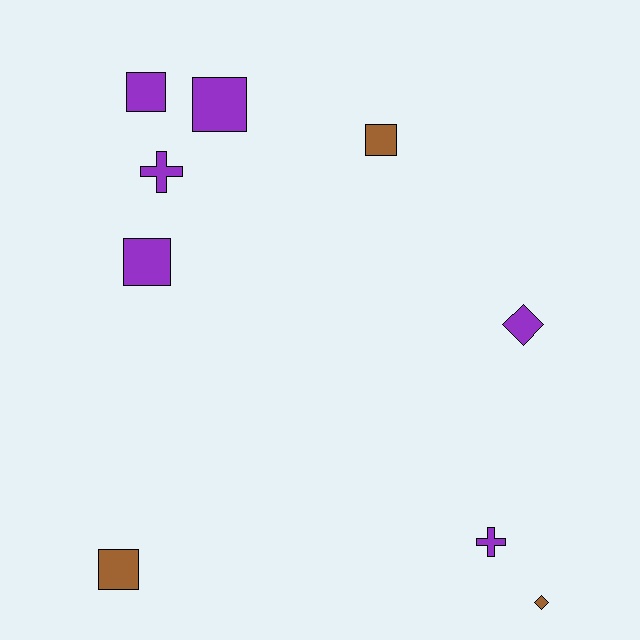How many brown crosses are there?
There are no brown crosses.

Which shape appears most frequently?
Square, with 5 objects.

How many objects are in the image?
There are 9 objects.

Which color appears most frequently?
Purple, with 6 objects.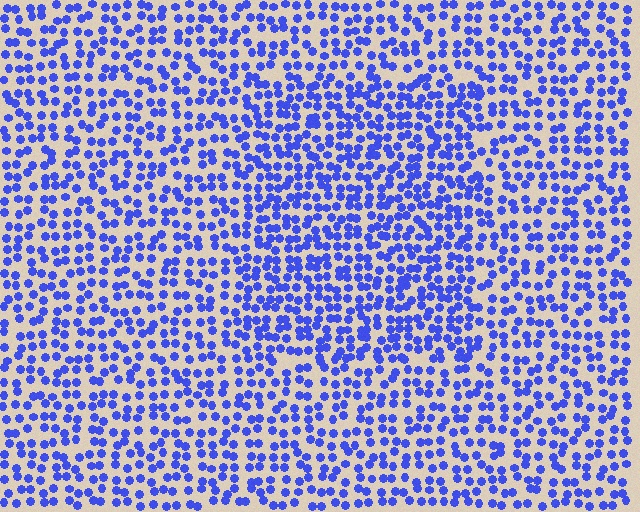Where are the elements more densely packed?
The elements are more densely packed inside the rectangle boundary.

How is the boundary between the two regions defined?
The boundary is defined by a change in element density (approximately 1.4x ratio). All elements are the same color, size, and shape.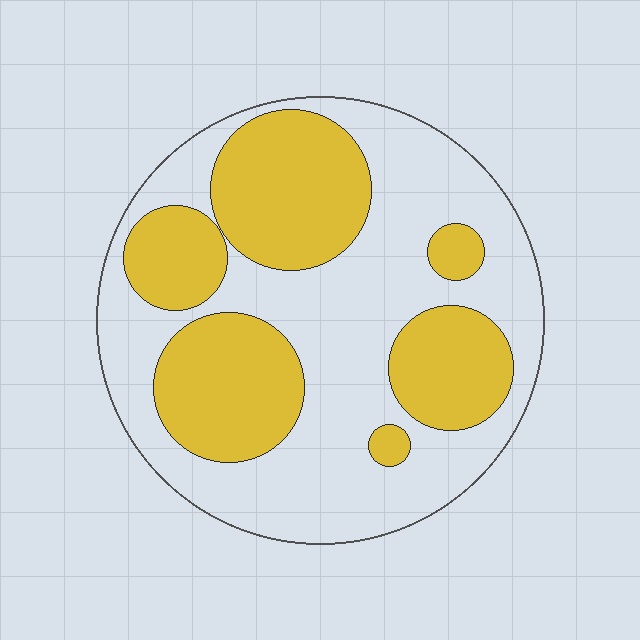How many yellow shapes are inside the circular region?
6.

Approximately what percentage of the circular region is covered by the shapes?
Approximately 40%.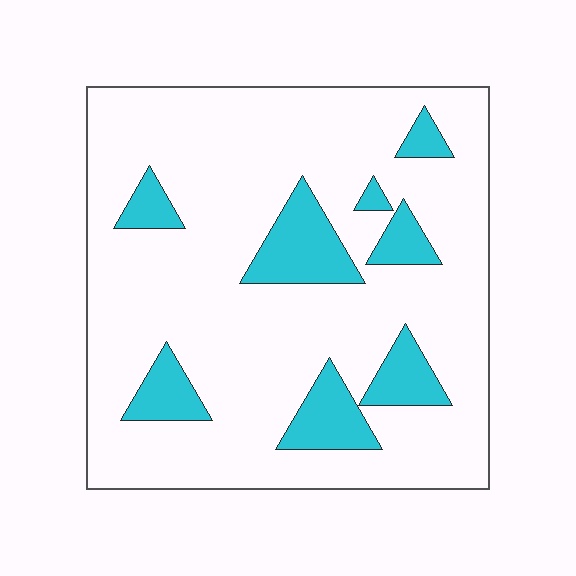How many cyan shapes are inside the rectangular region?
8.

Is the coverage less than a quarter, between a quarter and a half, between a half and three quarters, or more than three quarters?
Less than a quarter.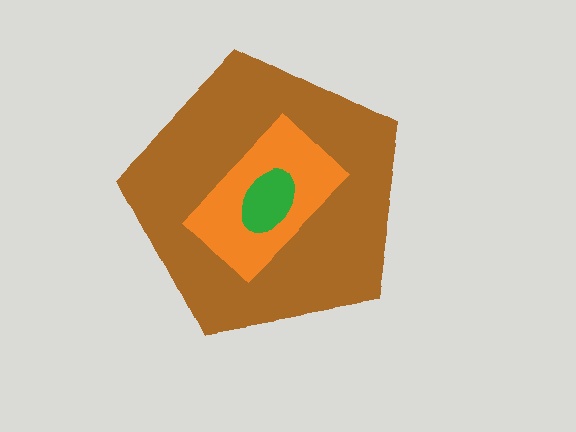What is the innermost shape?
The green ellipse.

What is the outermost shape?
The brown pentagon.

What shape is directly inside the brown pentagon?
The orange rectangle.